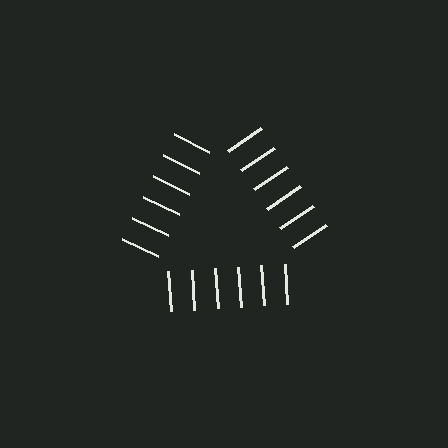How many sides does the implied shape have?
3 sides — the line-ends trace a triangle.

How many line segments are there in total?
18 — 6 along each of the 3 edges.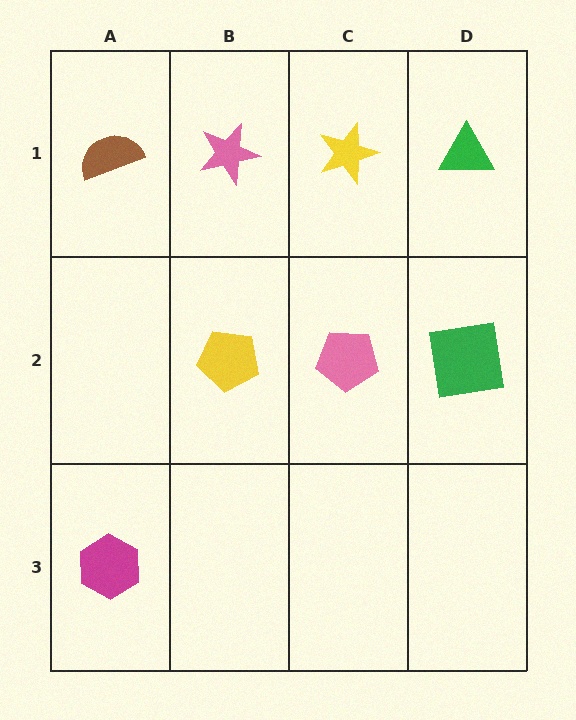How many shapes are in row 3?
1 shape.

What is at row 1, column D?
A green triangle.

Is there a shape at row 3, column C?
No, that cell is empty.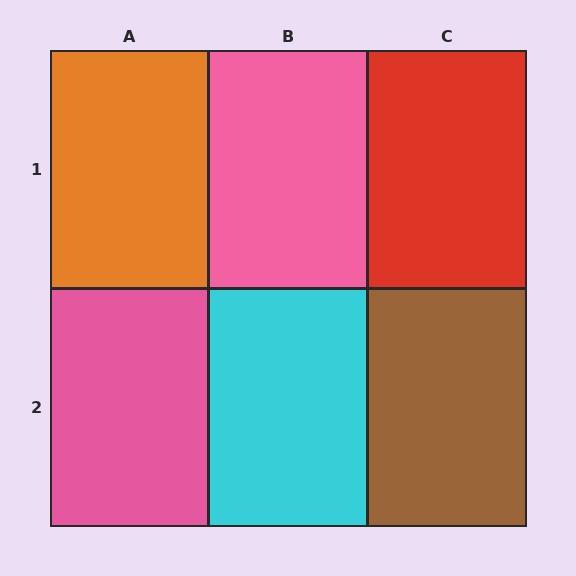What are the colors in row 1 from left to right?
Orange, pink, red.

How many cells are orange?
1 cell is orange.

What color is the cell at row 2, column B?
Cyan.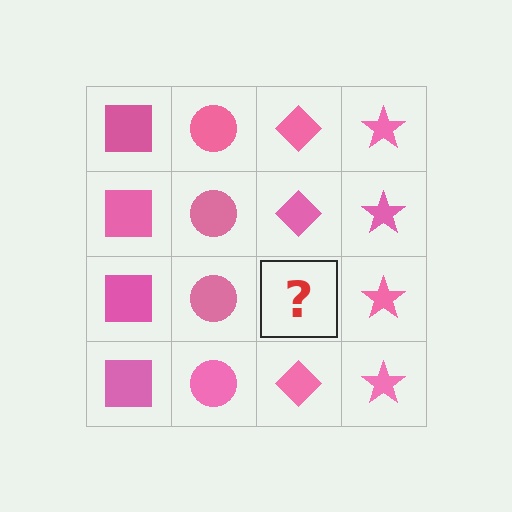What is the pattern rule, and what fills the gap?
The rule is that each column has a consistent shape. The gap should be filled with a pink diamond.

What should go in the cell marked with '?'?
The missing cell should contain a pink diamond.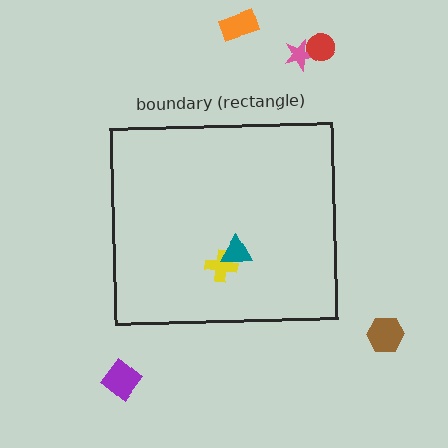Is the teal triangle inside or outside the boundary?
Inside.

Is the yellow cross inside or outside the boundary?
Inside.